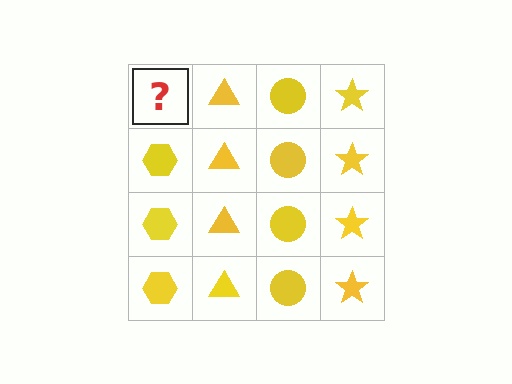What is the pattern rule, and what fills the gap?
The rule is that each column has a consistent shape. The gap should be filled with a yellow hexagon.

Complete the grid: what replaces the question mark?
The question mark should be replaced with a yellow hexagon.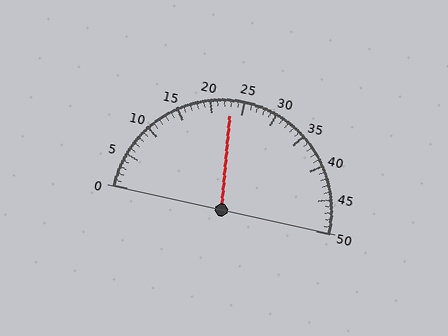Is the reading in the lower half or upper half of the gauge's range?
The reading is in the lower half of the range (0 to 50).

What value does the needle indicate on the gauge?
The needle indicates approximately 23.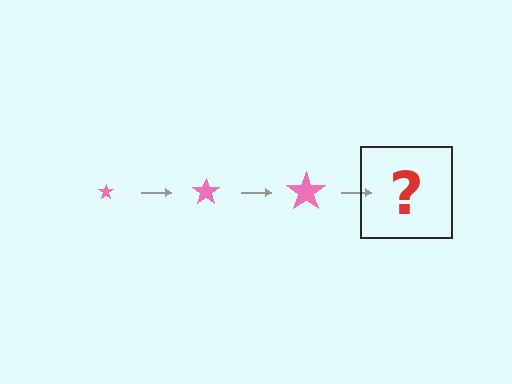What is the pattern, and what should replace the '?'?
The pattern is that the star gets progressively larger each step. The '?' should be a pink star, larger than the previous one.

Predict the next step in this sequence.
The next step is a pink star, larger than the previous one.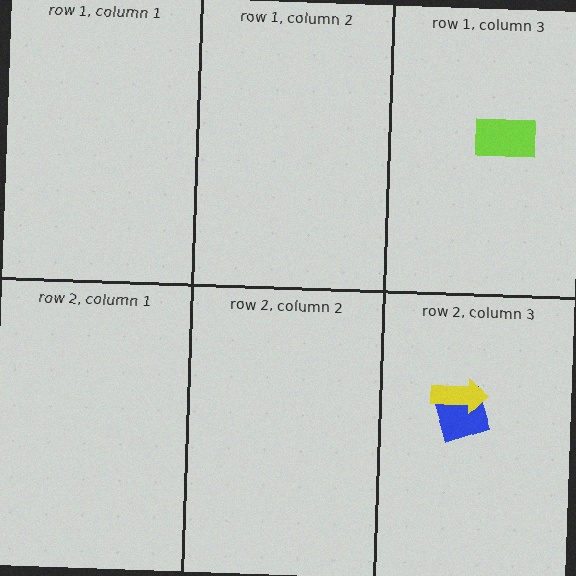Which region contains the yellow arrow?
The row 2, column 3 region.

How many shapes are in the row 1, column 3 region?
1.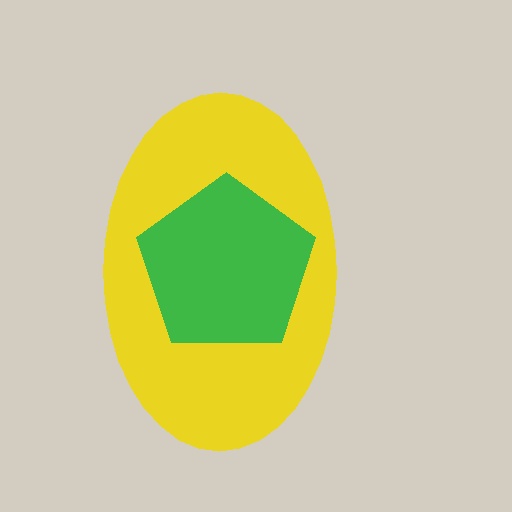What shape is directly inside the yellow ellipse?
The green pentagon.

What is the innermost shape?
The green pentagon.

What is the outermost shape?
The yellow ellipse.